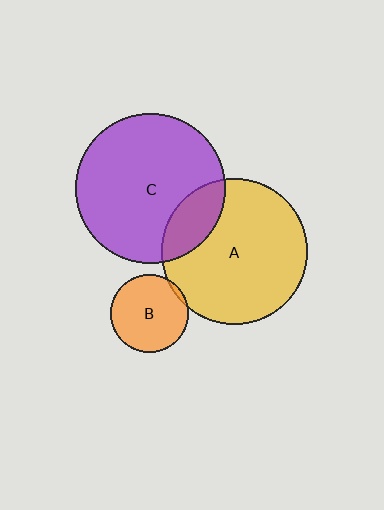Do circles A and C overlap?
Yes.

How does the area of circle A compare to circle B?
Approximately 3.5 times.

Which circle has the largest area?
Circle C (purple).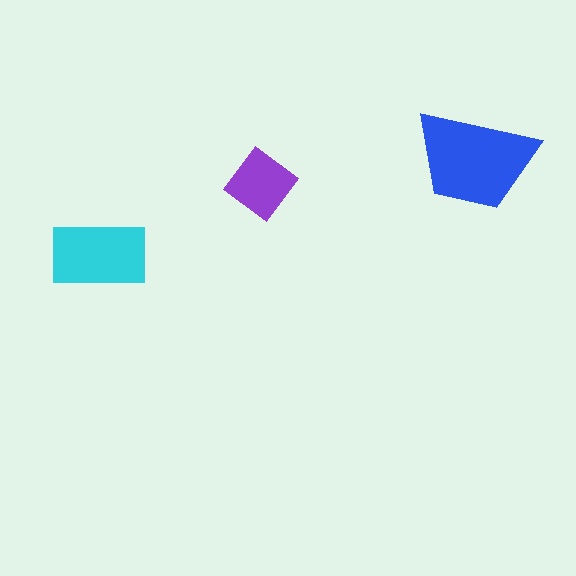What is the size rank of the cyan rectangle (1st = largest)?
2nd.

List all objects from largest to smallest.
The blue trapezoid, the cyan rectangle, the purple diamond.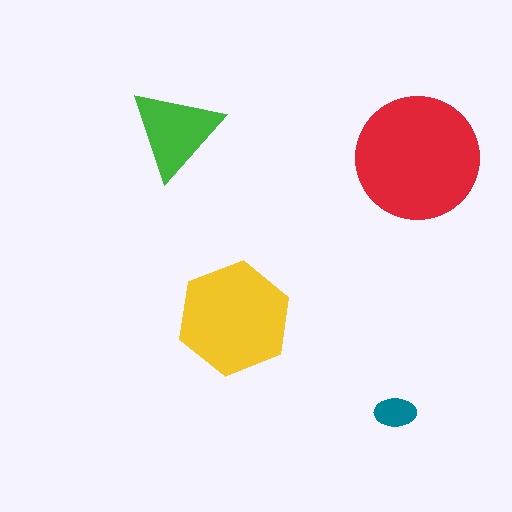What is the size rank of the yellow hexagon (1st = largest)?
2nd.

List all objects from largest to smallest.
The red circle, the yellow hexagon, the green triangle, the teal ellipse.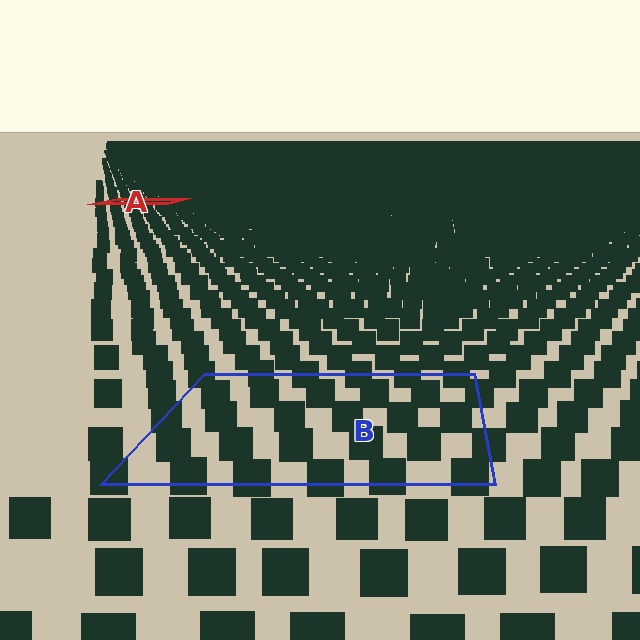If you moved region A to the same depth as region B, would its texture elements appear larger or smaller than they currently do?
They would appear larger. At a closer depth, the same texture elements are projected at a bigger on-screen size.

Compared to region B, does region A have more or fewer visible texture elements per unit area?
Region A has more texture elements per unit area — they are packed more densely because it is farther away.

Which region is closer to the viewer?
Region B is closer. The texture elements there are larger and more spread out.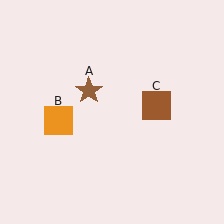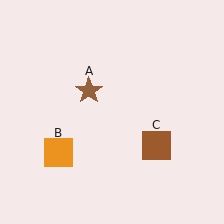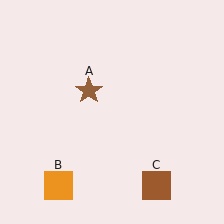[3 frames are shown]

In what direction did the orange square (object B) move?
The orange square (object B) moved down.